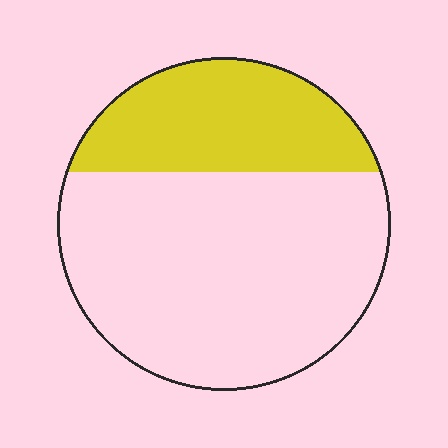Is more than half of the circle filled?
No.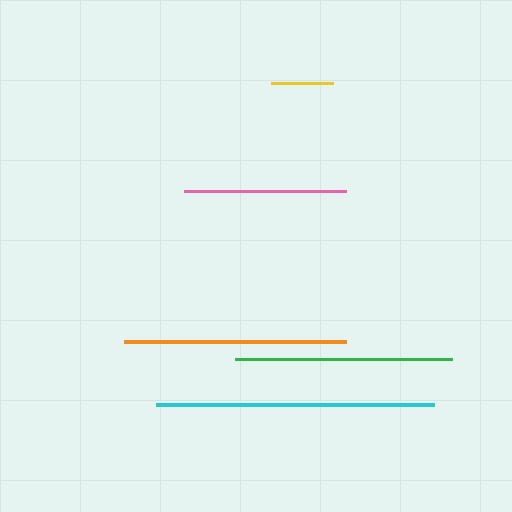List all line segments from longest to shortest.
From longest to shortest: cyan, orange, green, pink, yellow.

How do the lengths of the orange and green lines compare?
The orange and green lines are approximately the same length.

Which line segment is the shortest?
The yellow line is the shortest at approximately 62 pixels.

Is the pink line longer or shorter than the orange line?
The orange line is longer than the pink line.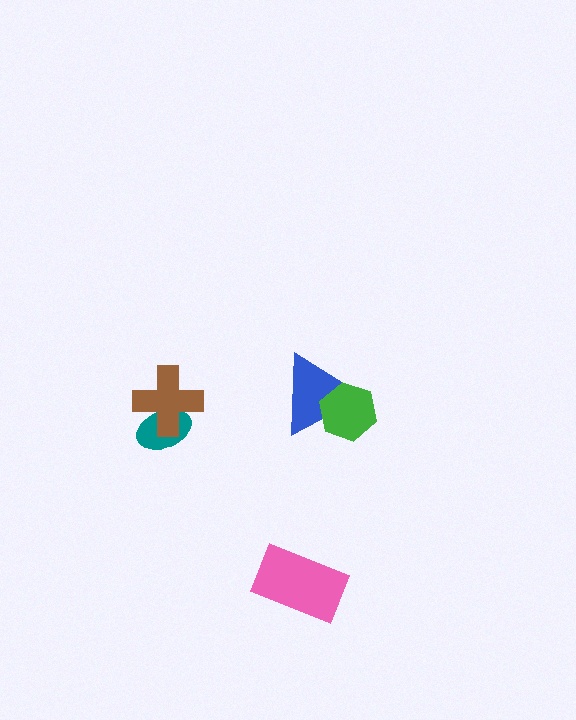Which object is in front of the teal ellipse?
The brown cross is in front of the teal ellipse.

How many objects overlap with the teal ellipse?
1 object overlaps with the teal ellipse.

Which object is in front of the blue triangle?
The green hexagon is in front of the blue triangle.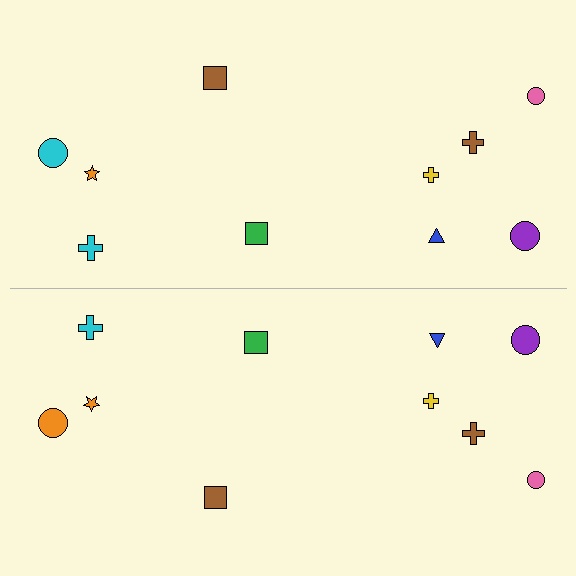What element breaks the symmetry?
The orange circle on the bottom side breaks the symmetry — its mirror counterpart is cyan.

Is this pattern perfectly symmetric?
No, the pattern is not perfectly symmetric. The orange circle on the bottom side breaks the symmetry — its mirror counterpart is cyan.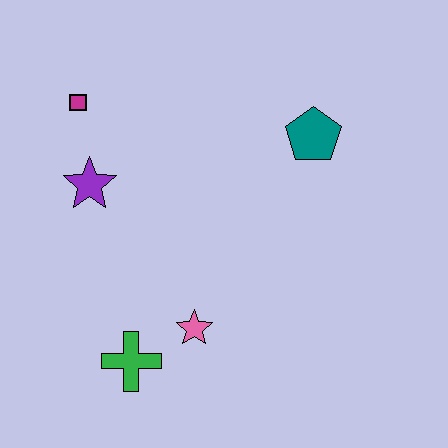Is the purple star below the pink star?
No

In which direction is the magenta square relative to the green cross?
The magenta square is above the green cross.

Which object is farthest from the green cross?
The teal pentagon is farthest from the green cross.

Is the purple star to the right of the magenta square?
Yes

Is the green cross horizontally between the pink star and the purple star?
Yes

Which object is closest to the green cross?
The pink star is closest to the green cross.